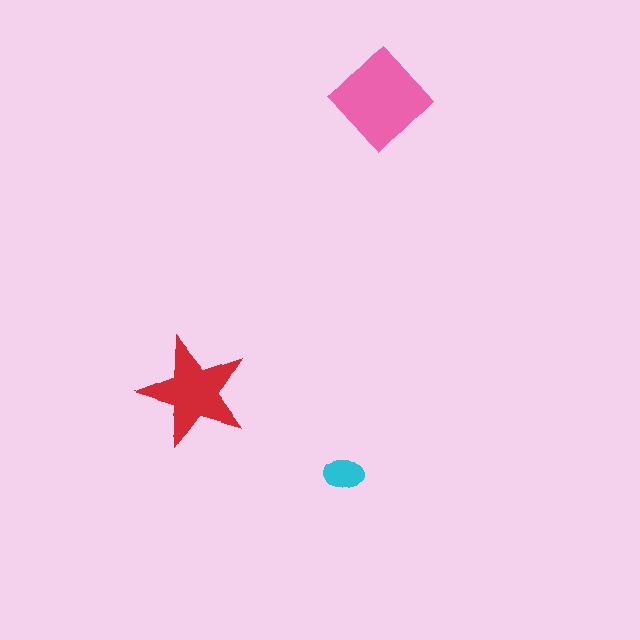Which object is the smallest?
The cyan ellipse.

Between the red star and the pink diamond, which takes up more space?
The pink diamond.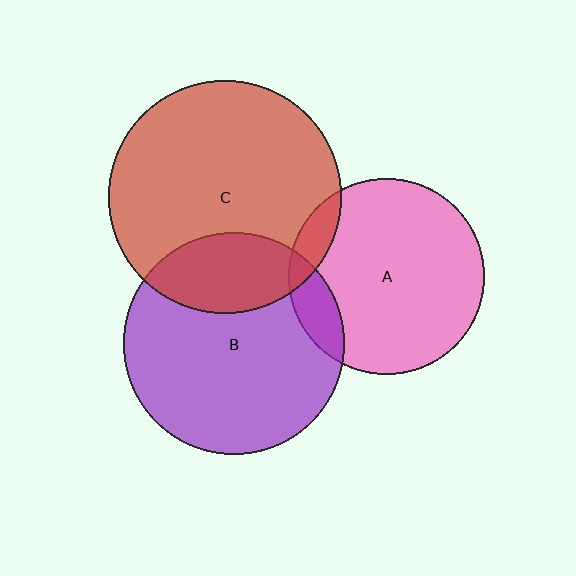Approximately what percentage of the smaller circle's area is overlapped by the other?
Approximately 25%.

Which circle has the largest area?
Circle C (red).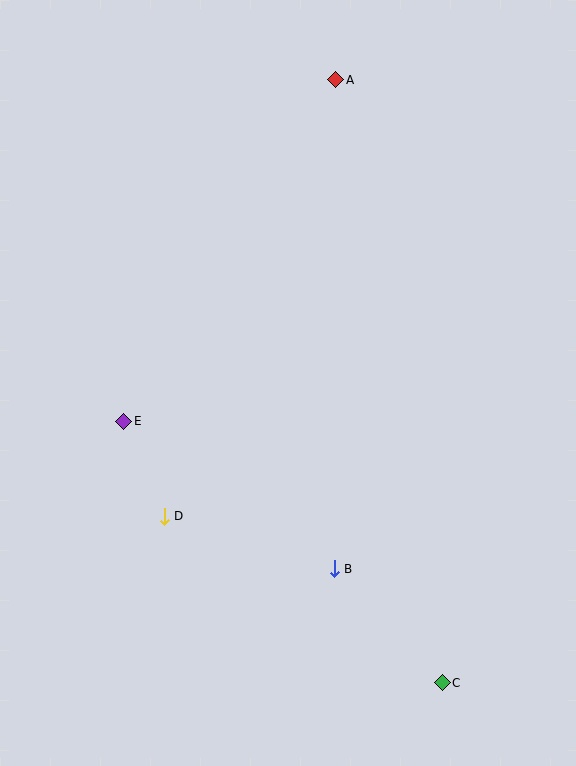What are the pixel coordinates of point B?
Point B is at (334, 569).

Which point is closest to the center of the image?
Point E at (124, 421) is closest to the center.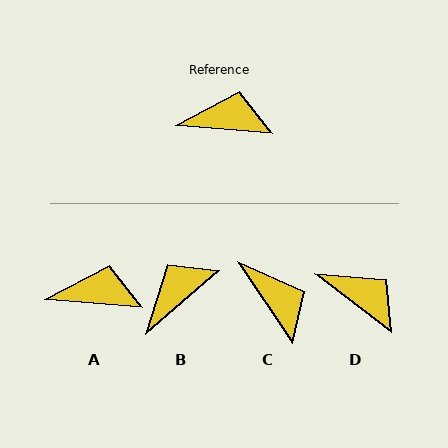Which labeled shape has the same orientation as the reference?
A.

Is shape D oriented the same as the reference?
No, it is off by about 33 degrees.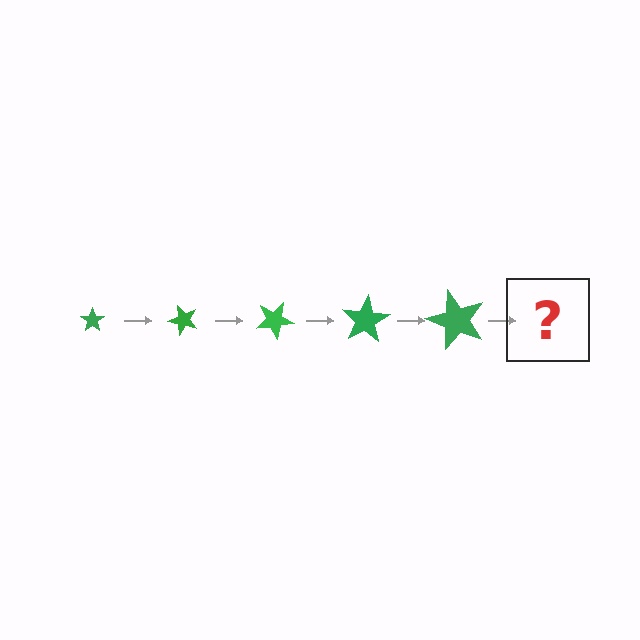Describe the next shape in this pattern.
It should be a star, larger than the previous one and rotated 250 degrees from the start.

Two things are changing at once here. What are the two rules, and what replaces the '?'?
The two rules are that the star grows larger each step and it rotates 50 degrees each step. The '?' should be a star, larger than the previous one and rotated 250 degrees from the start.